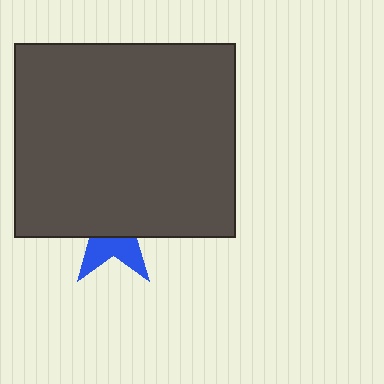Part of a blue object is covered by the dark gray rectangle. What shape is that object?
It is a star.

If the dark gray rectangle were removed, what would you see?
You would see the complete blue star.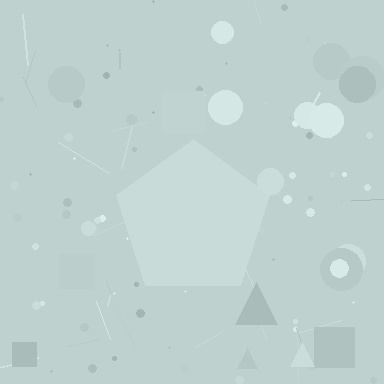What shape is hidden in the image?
A pentagon is hidden in the image.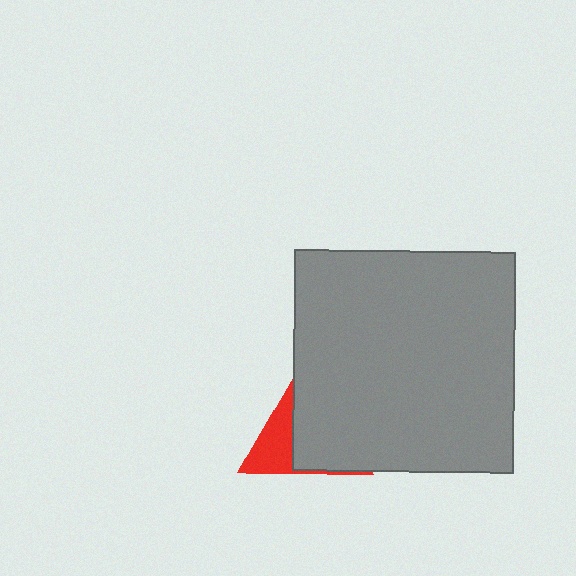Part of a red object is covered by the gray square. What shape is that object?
It is a triangle.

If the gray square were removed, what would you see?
You would see the complete red triangle.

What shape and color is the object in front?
The object in front is a gray square.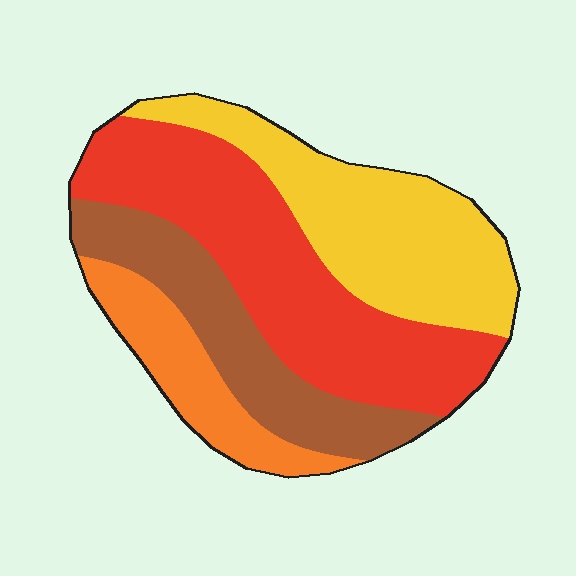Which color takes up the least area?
Orange, at roughly 15%.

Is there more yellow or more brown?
Yellow.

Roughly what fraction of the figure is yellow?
Yellow takes up about one quarter (1/4) of the figure.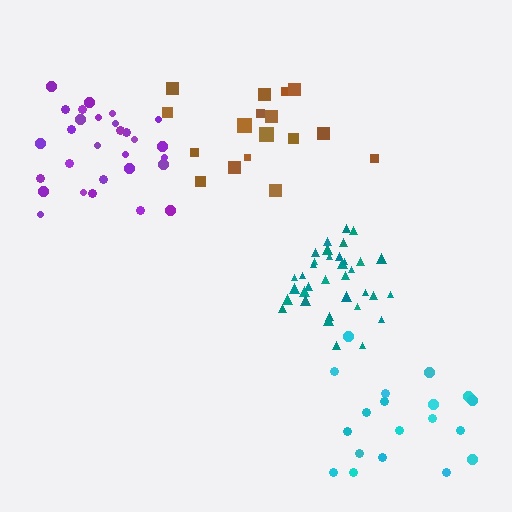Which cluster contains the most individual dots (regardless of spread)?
Teal (35).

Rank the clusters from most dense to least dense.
teal, purple, cyan, brown.